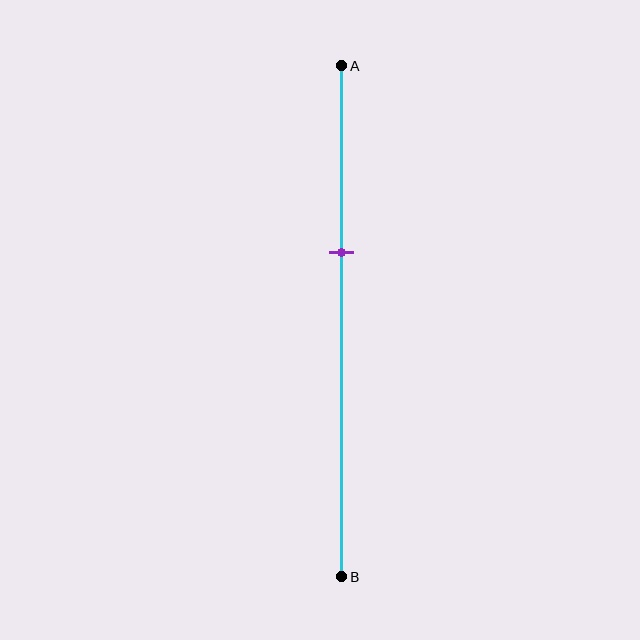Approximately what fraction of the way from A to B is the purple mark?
The purple mark is approximately 35% of the way from A to B.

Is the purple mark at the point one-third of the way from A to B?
No, the mark is at about 35% from A, not at the 33% one-third point.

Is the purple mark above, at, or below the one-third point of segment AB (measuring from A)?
The purple mark is below the one-third point of segment AB.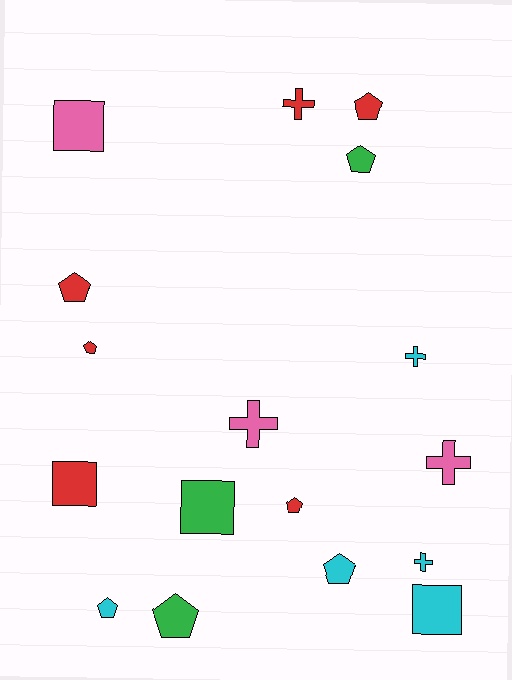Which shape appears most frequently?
Pentagon, with 8 objects.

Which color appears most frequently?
Red, with 6 objects.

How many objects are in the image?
There are 17 objects.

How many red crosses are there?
There is 1 red cross.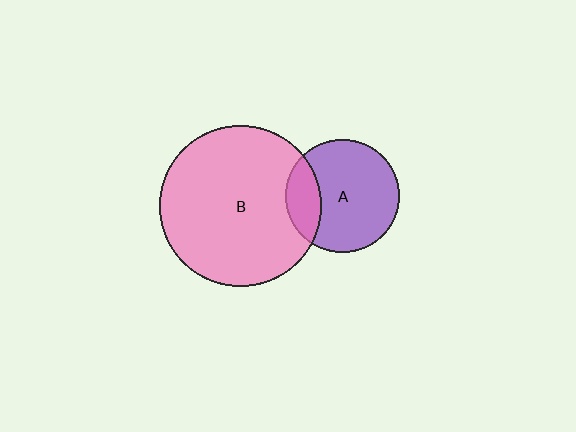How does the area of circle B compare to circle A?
Approximately 2.0 times.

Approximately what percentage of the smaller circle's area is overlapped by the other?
Approximately 20%.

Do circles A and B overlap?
Yes.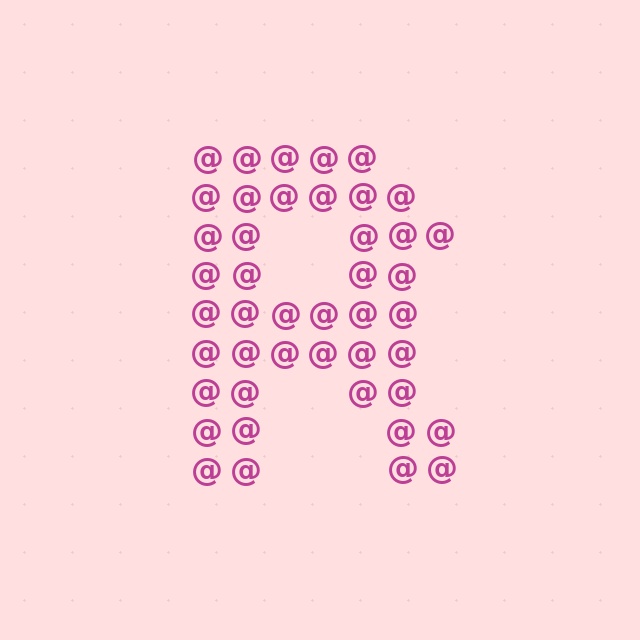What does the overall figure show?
The overall figure shows the letter R.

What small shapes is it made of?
It is made of small at signs.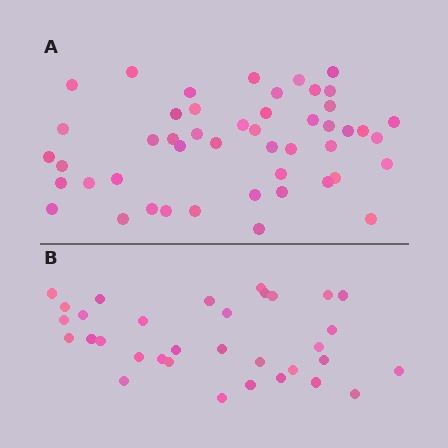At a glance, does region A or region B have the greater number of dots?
Region A (the top region) has more dots.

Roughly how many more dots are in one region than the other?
Region A has approximately 15 more dots than region B.